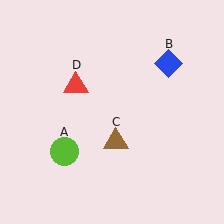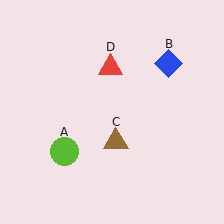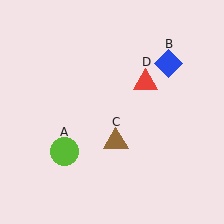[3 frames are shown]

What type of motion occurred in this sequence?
The red triangle (object D) rotated clockwise around the center of the scene.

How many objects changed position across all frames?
1 object changed position: red triangle (object D).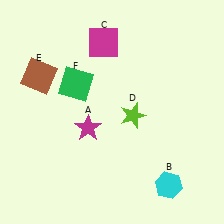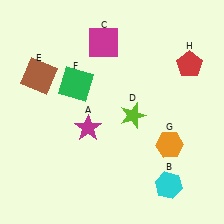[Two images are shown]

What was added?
An orange hexagon (G), a red pentagon (H) were added in Image 2.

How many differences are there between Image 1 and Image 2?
There are 2 differences between the two images.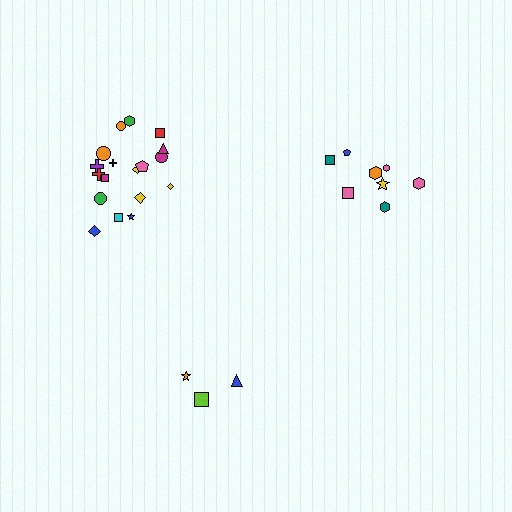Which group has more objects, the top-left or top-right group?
The top-left group.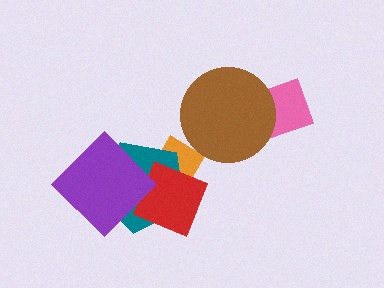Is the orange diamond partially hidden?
Yes, it is partially covered by another shape.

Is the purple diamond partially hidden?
No, no other shape covers it.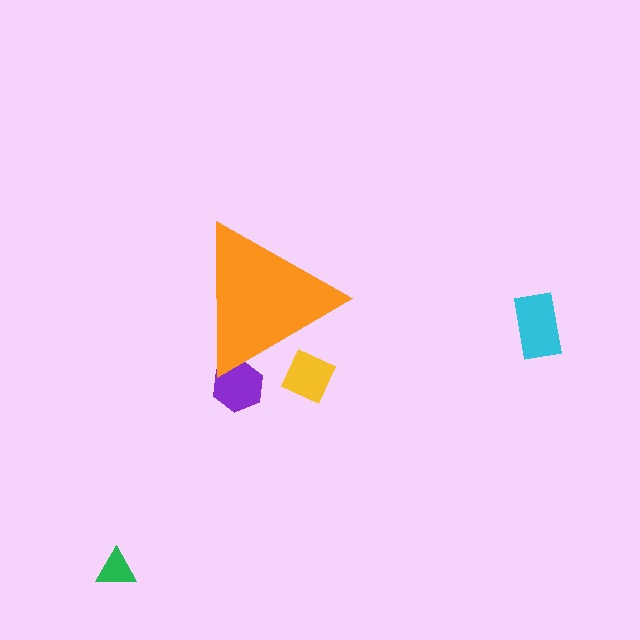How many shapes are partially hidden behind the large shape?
2 shapes are partially hidden.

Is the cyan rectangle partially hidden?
No, the cyan rectangle is fully visible.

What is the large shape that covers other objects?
An orange triangle.